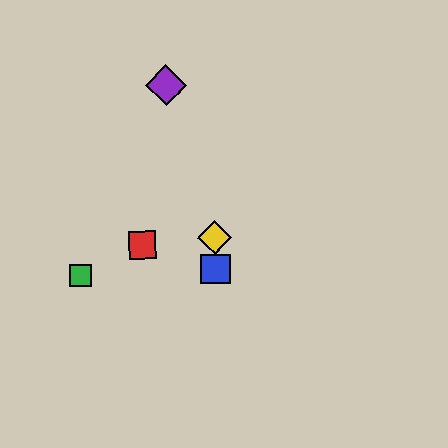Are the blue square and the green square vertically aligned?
No, the blue square is at x≈216 and the green square is at x≈80.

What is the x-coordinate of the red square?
The red square is at x≈143.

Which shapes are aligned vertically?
The blue square, the yellow diamond are aligned vertically.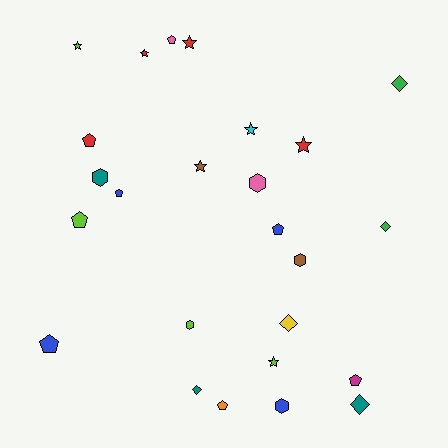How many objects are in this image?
There are 25 objects.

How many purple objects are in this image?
There are no purple objects.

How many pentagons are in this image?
There are 8 pentagons.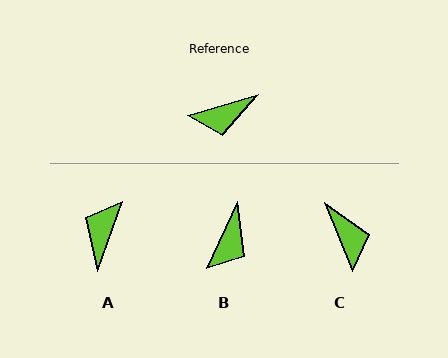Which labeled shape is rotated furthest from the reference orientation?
A, about 127 degrees away.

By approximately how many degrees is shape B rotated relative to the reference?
Approximately 49 degrees counter-clockwise.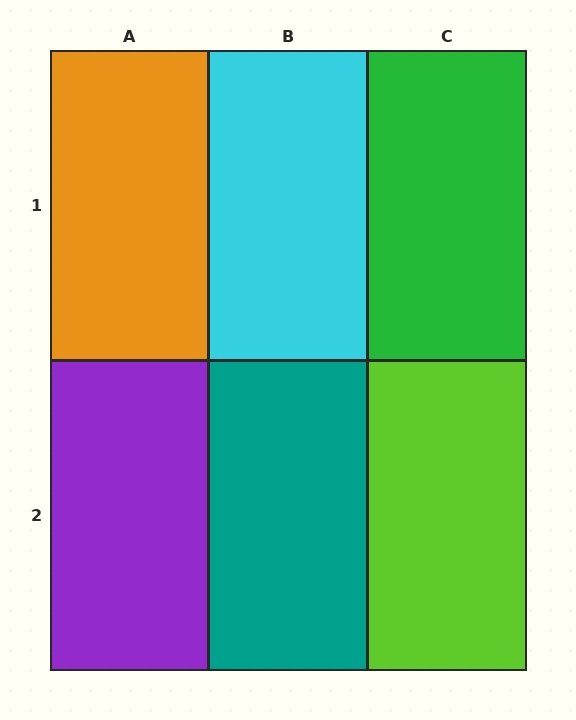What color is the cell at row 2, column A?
Purple.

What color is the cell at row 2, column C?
Lime.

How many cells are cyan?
1 cell is cyan.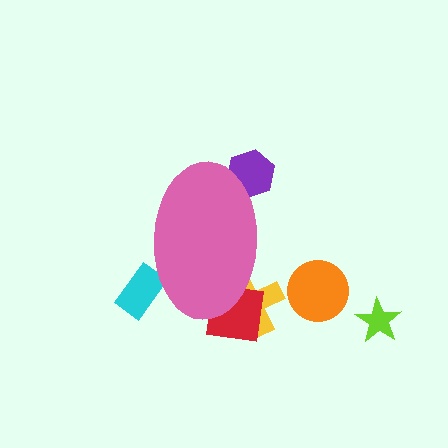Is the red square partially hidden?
Yes, the red square is partially hidden behind the pink ellipse.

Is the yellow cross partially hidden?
Yes, the yellow cross is partially hidden behind the pink ellipse.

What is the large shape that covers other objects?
A pink ellipse.